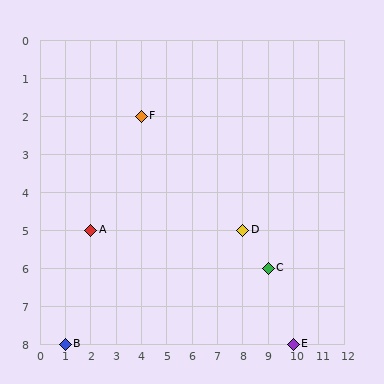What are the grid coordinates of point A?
Point A is at grid coordinates (2, 5).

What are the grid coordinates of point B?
Point B is at grid coordinates (1, 8).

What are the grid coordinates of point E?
Point E is at grid coordinates (10, 8).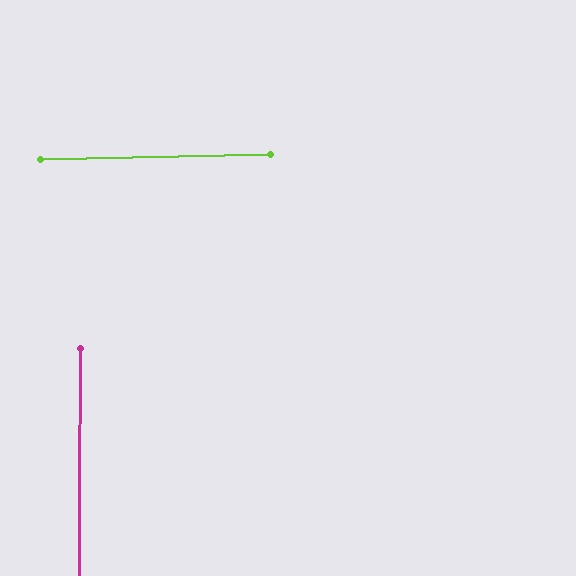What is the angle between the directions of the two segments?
Approximately 88 degrees.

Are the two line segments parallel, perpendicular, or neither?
Perpendicular — they meet at approximately 88°.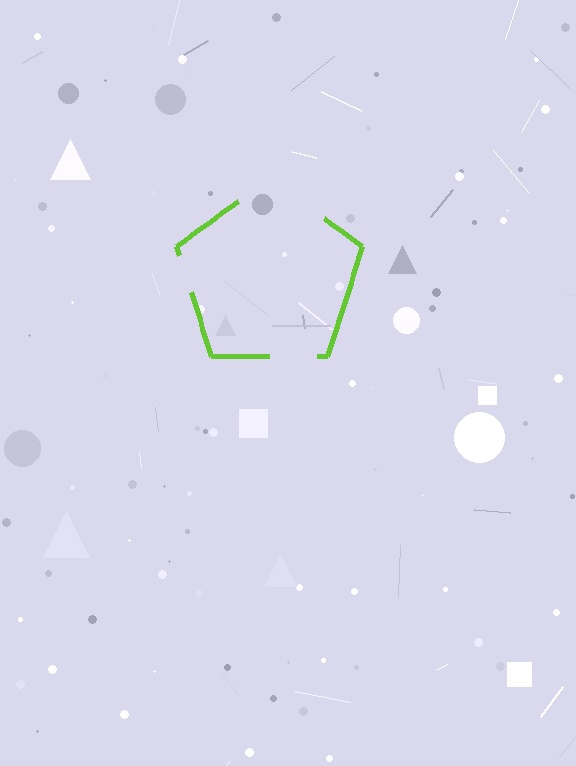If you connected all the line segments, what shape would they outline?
They would outline a pentagon.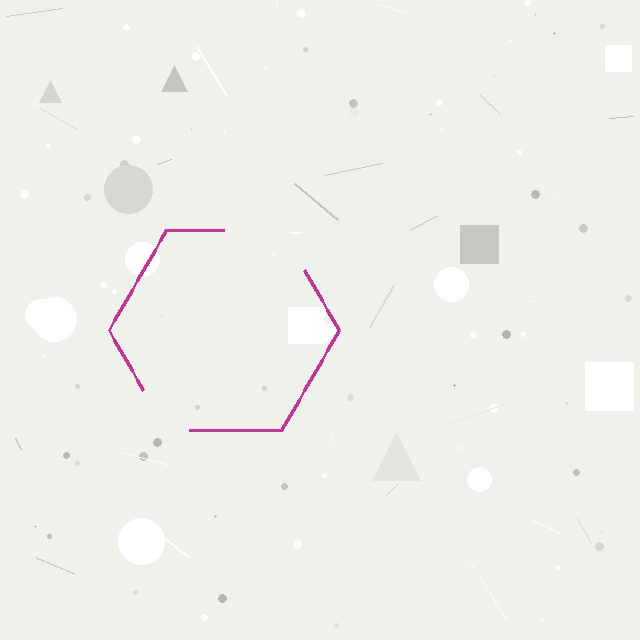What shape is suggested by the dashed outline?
The dashed outline suggests a hexagon.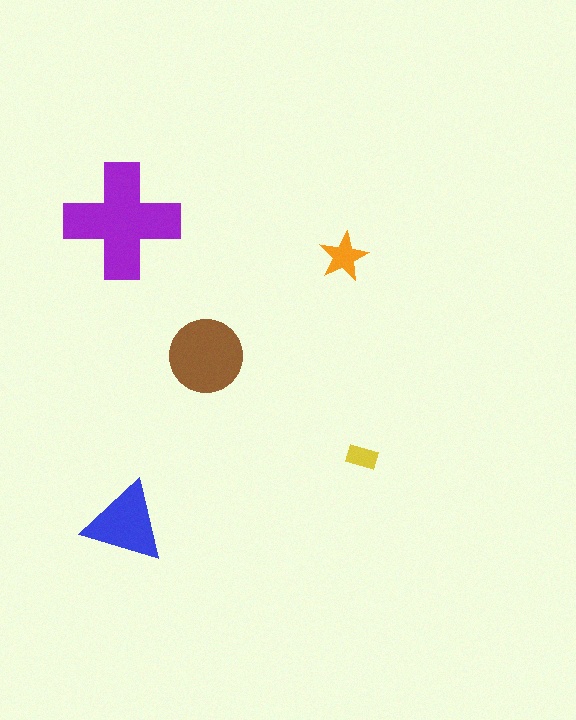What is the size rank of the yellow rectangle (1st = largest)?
5th.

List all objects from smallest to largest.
The yellow rectangle, the orange star, the blue triangle, the brown circle, the purple cross.